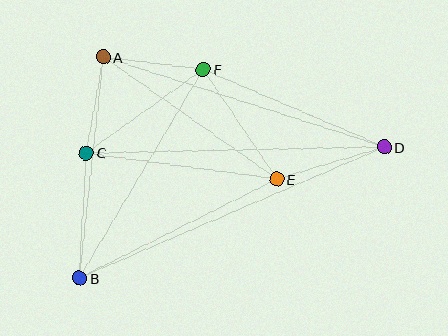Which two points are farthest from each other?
Points B and D are farthest from each other.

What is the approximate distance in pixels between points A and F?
The distance between A and F is approximately 101 pixels.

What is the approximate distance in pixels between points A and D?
The distance between A and D is approximately 295 pixels.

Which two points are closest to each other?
Points A and C are closest to each other.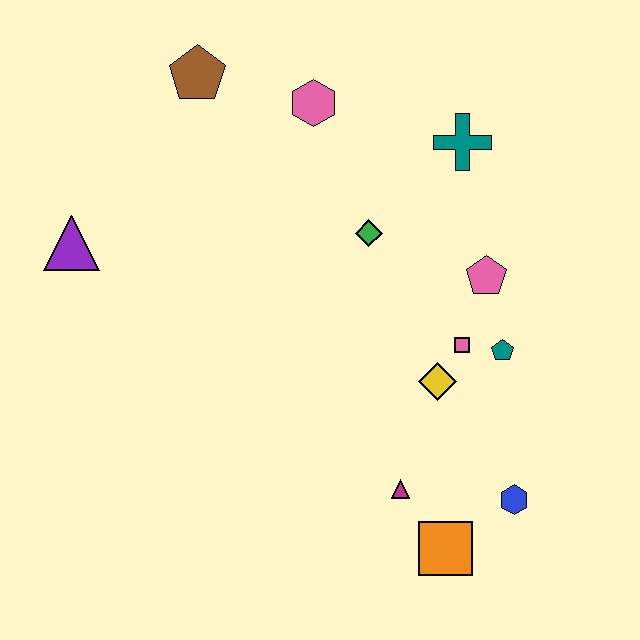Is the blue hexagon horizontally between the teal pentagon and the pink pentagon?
No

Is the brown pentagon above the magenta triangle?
Yes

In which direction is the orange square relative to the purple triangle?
The orange square is to the right of the purple triangle.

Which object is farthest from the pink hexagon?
The orange square is farthest from the pink hexagon.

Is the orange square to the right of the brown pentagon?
Yes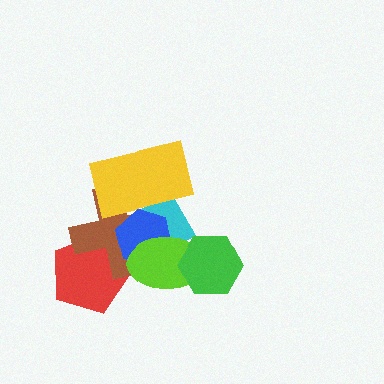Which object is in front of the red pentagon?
The brown cross is in front of the red pentagon.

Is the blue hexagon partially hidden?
Yes, it is partially covered by another shape.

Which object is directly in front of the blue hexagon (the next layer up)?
The lime ellipse is directly in front of the blue hexagon.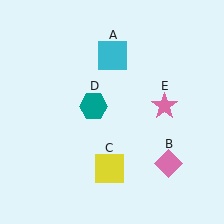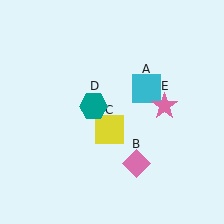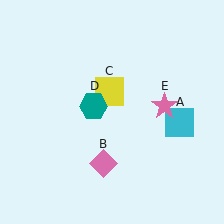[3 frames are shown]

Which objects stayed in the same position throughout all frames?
Teal hexagon (object D) and pink star (object E) remained stationary.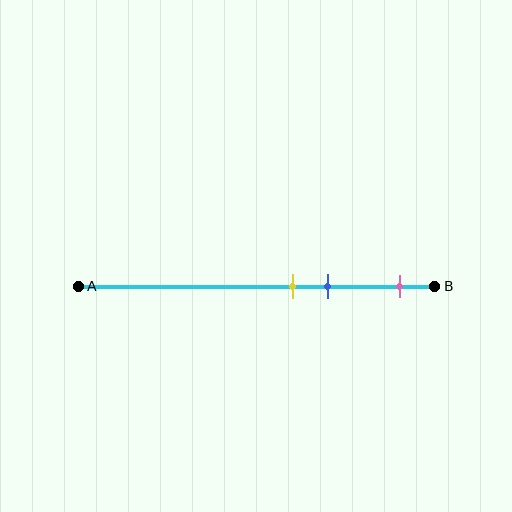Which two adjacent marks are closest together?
The yellow and blue marks are the closest adjacent pair.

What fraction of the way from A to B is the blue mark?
The blue mark is approximately 70% (0.7) of the way from A to B.